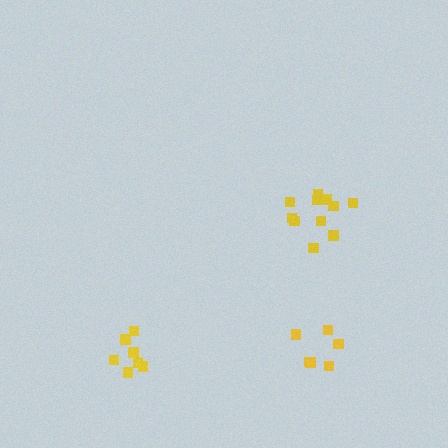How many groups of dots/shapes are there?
There are 3 groups.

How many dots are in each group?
Group 1: 11 dots, Group 2: 7 dots, Group 3: 6 dots (24 total).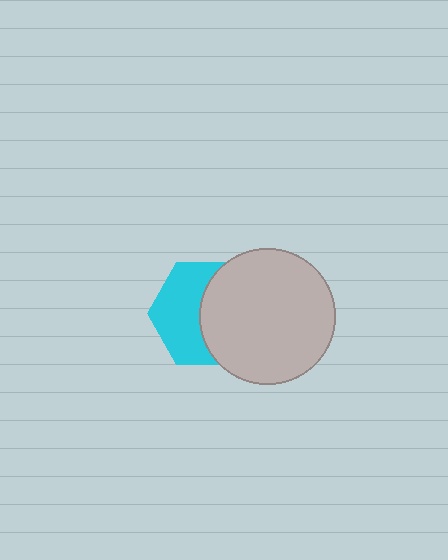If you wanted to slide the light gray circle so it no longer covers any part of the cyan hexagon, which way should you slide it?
Slide it right — that is the most direct way to separate the two shapes.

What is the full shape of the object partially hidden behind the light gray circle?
The partially hidden object is a cyan hexagon.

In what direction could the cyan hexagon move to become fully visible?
The cyan hexagon could move left. That would shift it out from behind the light gray circle entirely.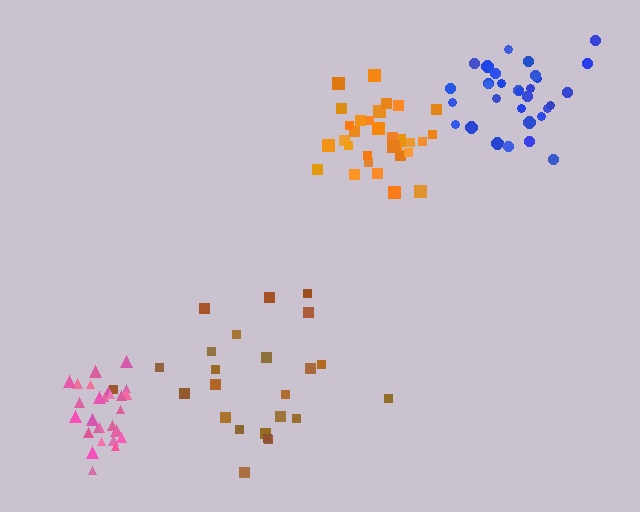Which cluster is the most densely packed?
Orange.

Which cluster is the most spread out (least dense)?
Brown.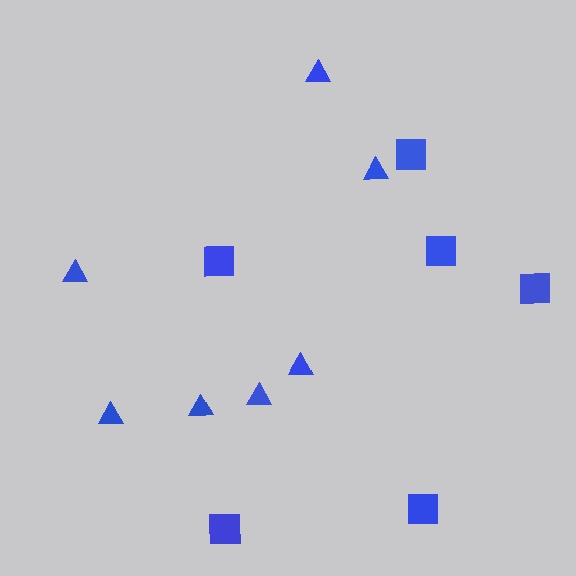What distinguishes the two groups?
There are 2 groups: one group of triangles (7) and one group of squares (6).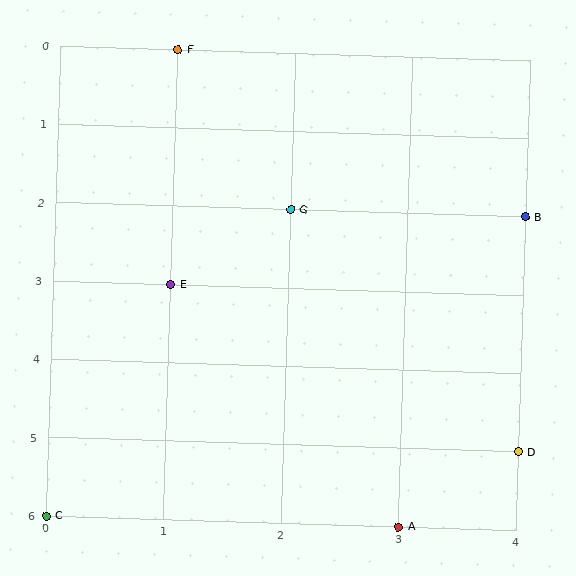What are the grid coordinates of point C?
Point C is at grid coordinates (0, 6).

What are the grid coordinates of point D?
Point D is at grid coordinates (4, 5).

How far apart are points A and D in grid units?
Points A and D are 1 column and 1 row apart (about 1.4 grid units diagonally).